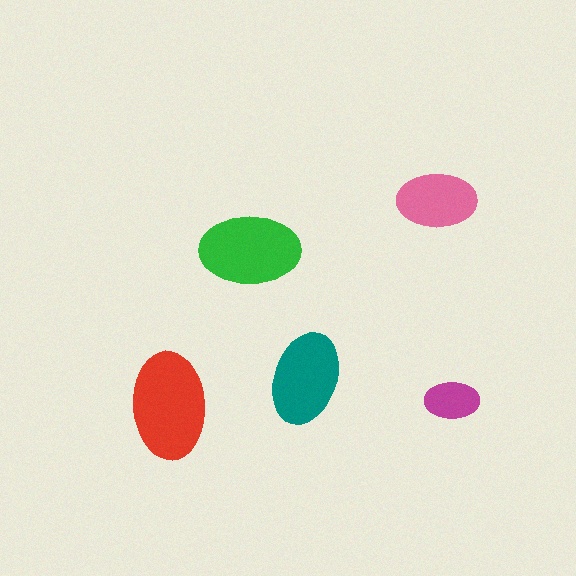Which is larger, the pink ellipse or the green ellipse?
The green one.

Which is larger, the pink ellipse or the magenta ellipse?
The pink one.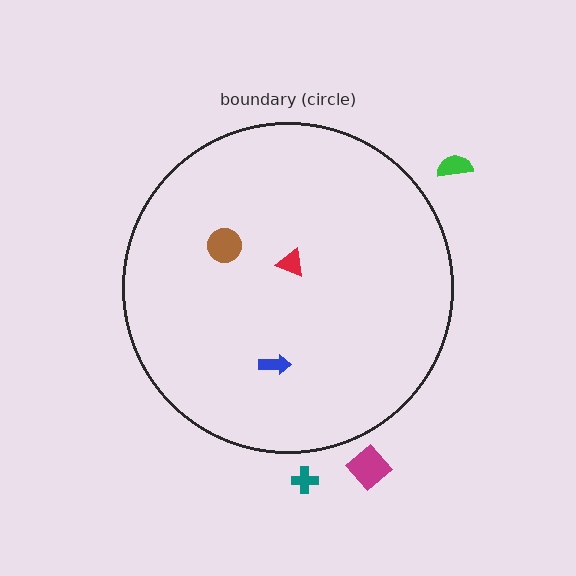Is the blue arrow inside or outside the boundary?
Inside.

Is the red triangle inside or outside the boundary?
Inside.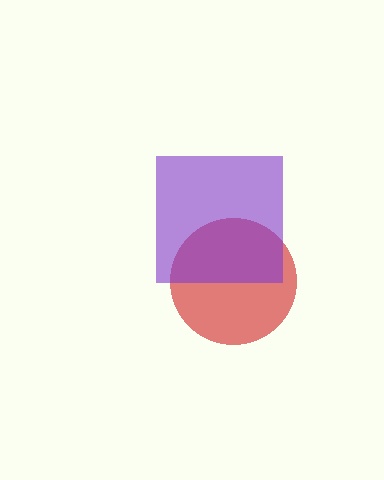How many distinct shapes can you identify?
There are 2 distinct shapes: a red circle, a purple square.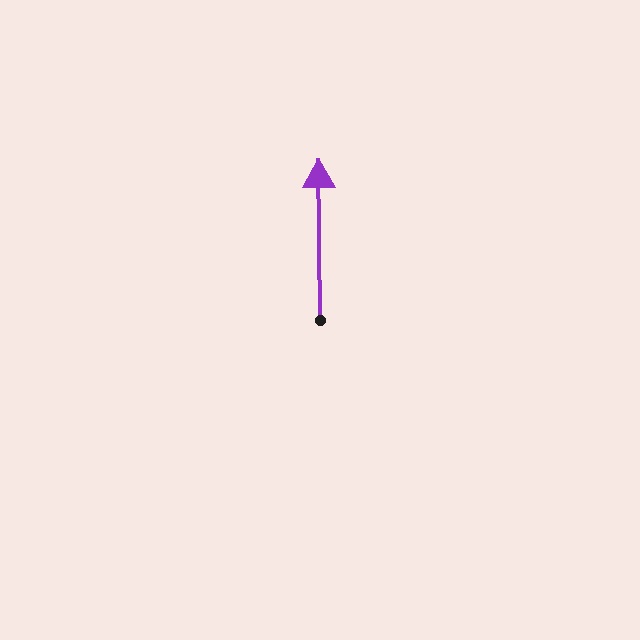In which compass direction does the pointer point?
North.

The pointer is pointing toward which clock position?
Roughly 12 o'clock.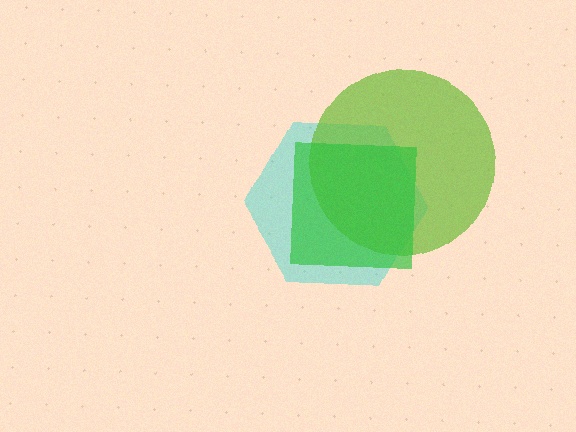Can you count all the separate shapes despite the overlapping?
Yes, there are 3 separate shapes.